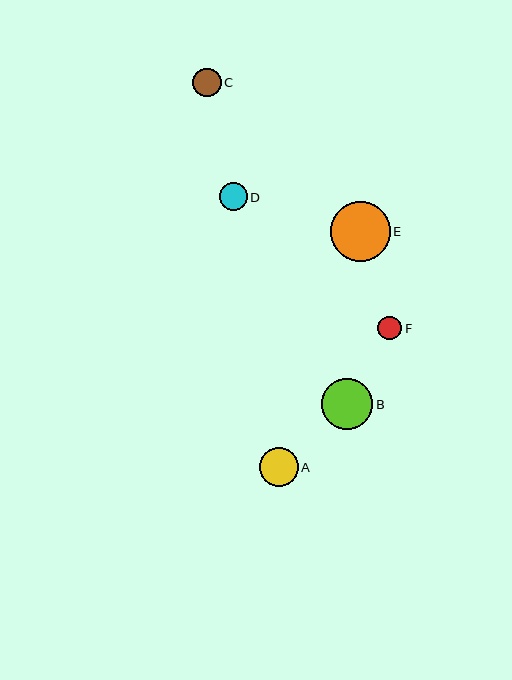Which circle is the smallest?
Circle F is the smallest with a size of approximately 24 pixels.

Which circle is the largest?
Circle E is the largest with a size of approximately 60 pixels.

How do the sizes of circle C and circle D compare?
Circle C and circle D are approximately the same size.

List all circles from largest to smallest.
From largest to smallest: E, B, A, C, D, F.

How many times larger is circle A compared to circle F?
Circle A is approximately 1.7 times the size of circle F.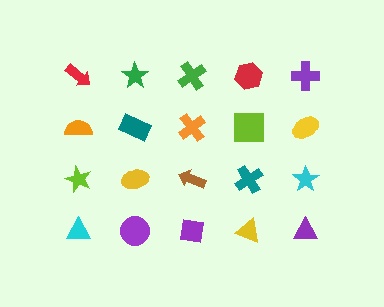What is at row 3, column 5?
A cyan star.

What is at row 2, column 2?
A teal rectangle.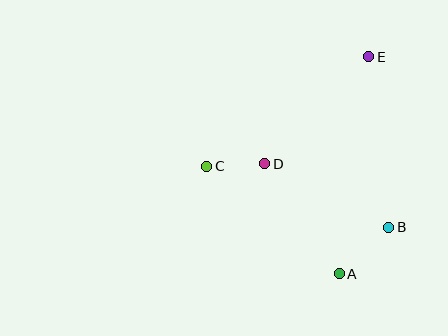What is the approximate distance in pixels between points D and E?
The distance between D and E is approximately 149 pixels.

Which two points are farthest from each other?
Points A and E are farthest from each other.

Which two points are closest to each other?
Points C and D are closest to each other.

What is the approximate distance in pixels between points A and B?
The distance between A and B is approximately 68 pixels.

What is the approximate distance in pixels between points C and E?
The distance between C and E is approximately 195 pixels.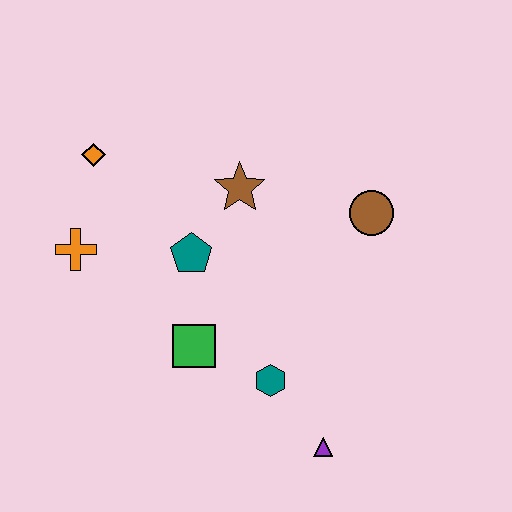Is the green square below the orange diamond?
Yes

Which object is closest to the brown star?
The teal pentagon is closest to the brown star.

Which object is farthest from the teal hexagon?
The orange diamond is farthest from the teal hexagon.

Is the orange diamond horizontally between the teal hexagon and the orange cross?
Yes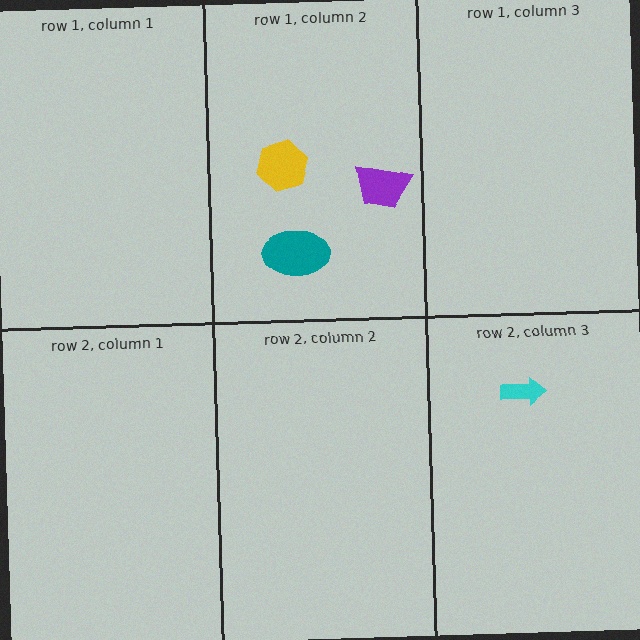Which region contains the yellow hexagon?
The row 1, column 2 region.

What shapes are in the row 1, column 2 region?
The teal ellipse, the purple trapezoid, the yellow hexagon.